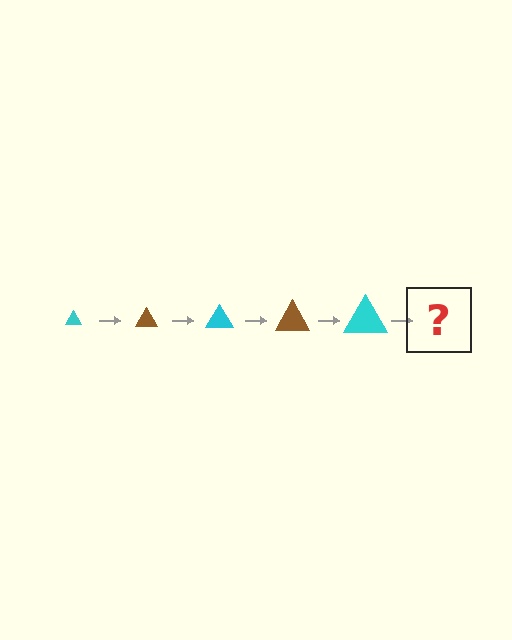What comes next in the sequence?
The next element should be a brown triangle, larger than the previous one.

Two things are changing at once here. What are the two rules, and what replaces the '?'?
The two rules are that the triangle grows larger each step and the color cycles through cyan and brown. The '?' should be a brown triangle, larger than the previous one.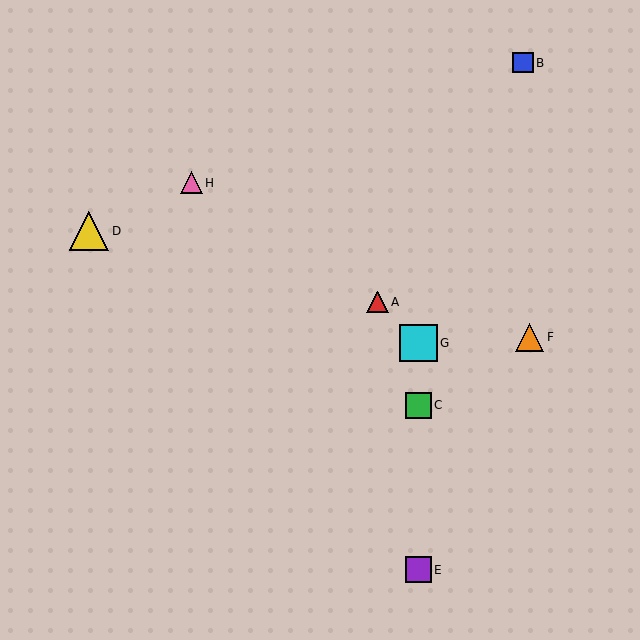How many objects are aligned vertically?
3 objects (C, E, G) are aligned vertically.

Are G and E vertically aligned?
Yes, both are at x≈418.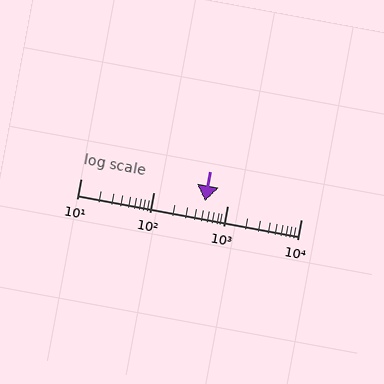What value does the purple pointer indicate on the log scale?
The pointer indicates approximately 490.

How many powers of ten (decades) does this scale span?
The scale spans 3 decades, from 10 to 10000.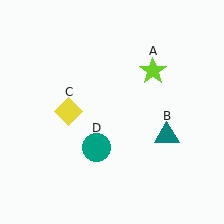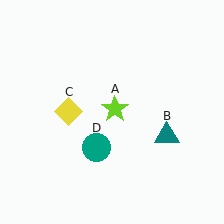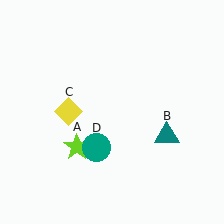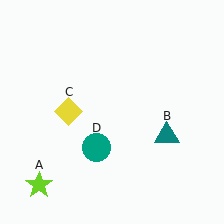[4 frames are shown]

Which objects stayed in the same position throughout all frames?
Teal triangle (object B) and yellow diamond (object C) and teal circle (object D) remained stationary.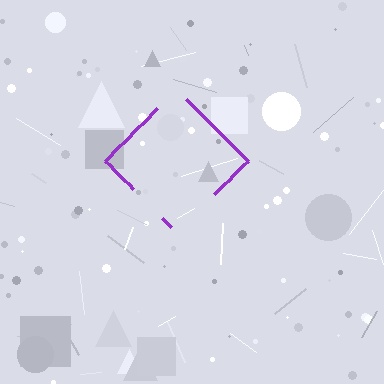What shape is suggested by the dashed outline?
The dashed outline suggests a diamond.